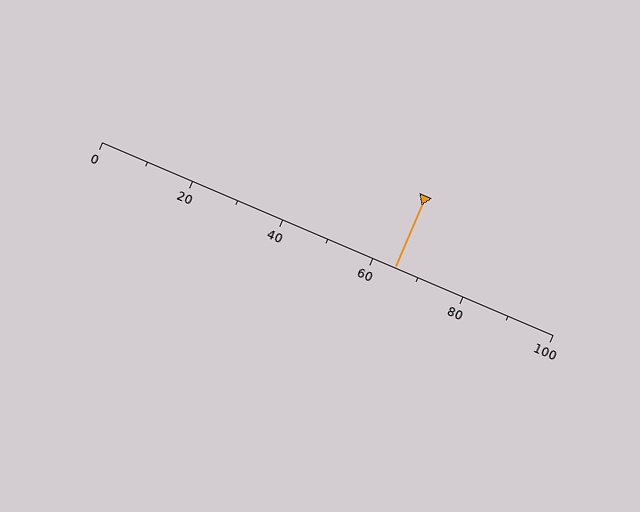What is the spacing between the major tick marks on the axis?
The major ticks are spaced 20 apart.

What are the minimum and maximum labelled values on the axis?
The axis runs from 0 to 100.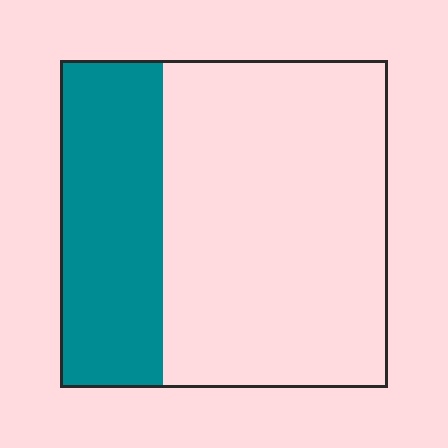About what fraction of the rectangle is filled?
About one third (1/3).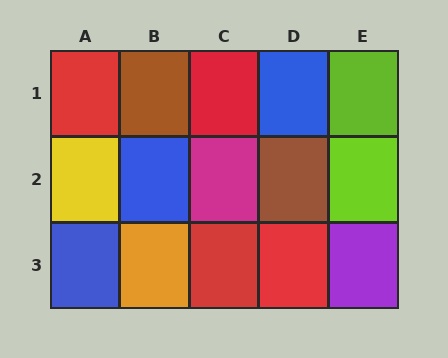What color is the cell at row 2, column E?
Lime.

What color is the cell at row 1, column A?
Red.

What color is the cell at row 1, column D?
Blue.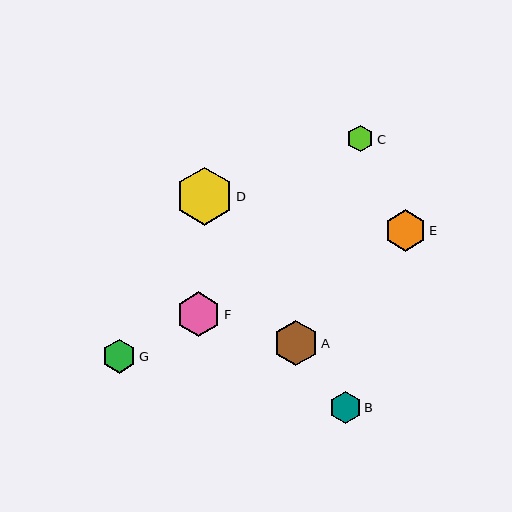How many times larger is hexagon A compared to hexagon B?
Hexagon A is approximately 1.4 times the size of hexagon B.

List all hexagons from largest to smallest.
From largest to smallest: D, A, F, E, G, B, C.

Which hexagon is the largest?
Hexagon D is the largest with a size of approximately 58 pixels.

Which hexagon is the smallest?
Hexagon C is the smallest with a size of approximately 27 pixels.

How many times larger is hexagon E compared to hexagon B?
Hexagon E is approximately 1.3 times the size of hexagon B.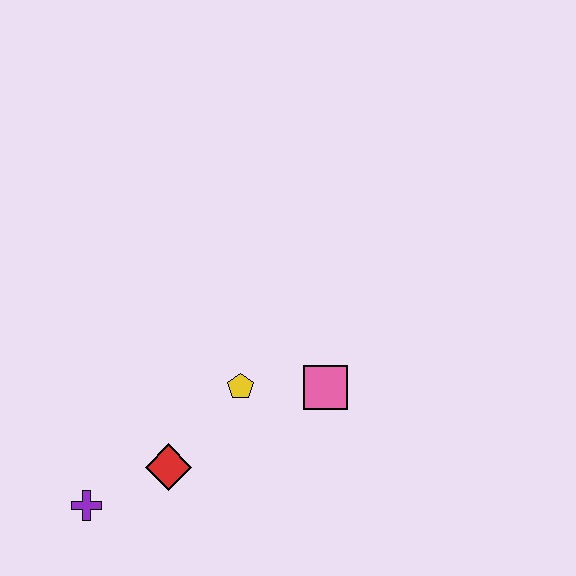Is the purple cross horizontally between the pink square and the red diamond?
No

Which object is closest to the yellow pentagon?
The pink square is closest to the yellow pentagon.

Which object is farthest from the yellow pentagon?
The purple cross is farthest from the yellow pentagon.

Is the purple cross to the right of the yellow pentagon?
No